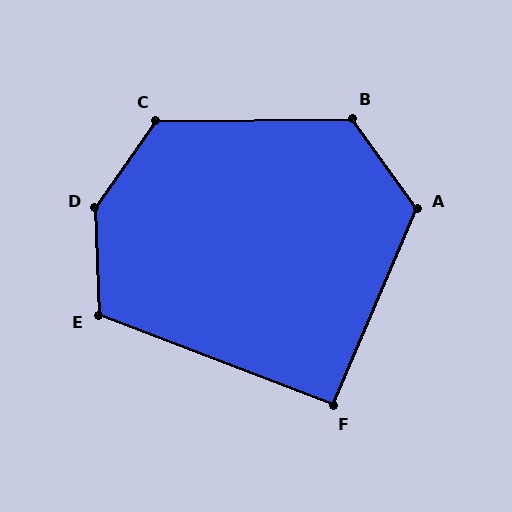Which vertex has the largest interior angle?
D, at approximately 143 degrees.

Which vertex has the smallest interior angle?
F, at approximately 92 degrees.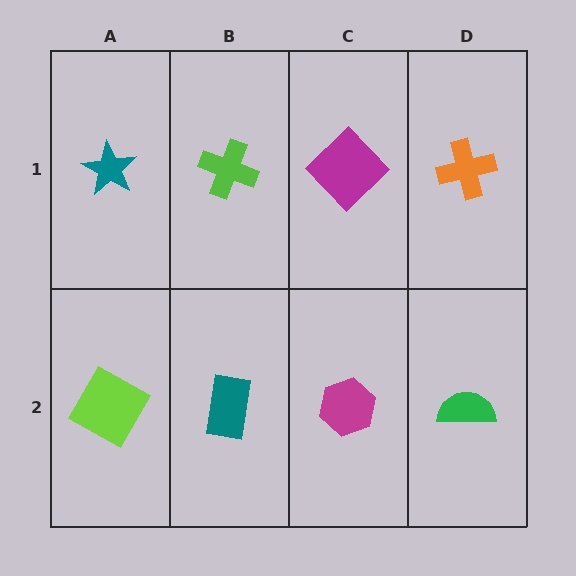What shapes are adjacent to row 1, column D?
A green semicircle (row 2, column D), a magenta diamond (row 1, column C).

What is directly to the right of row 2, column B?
A magenta hexagon.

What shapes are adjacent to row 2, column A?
A teal star (row 1, column A), a teal rectangle (row 2, column B).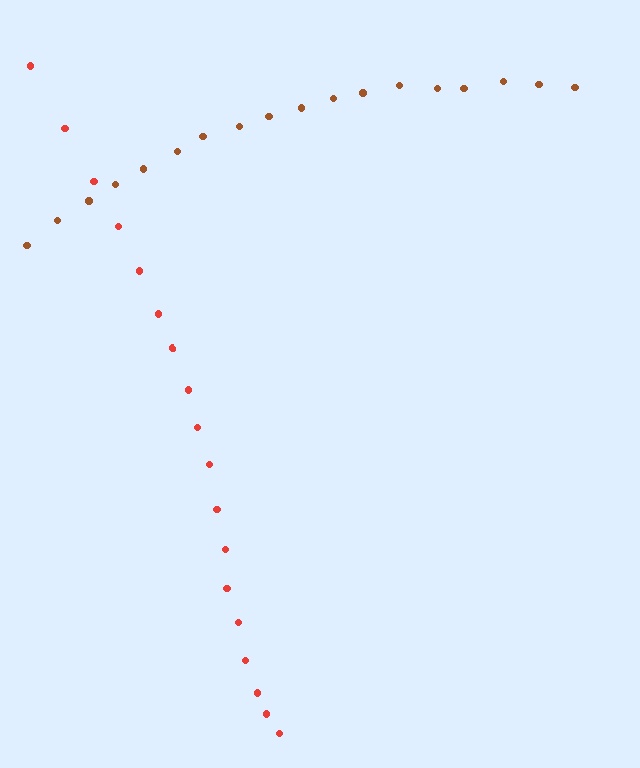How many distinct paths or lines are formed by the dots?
There are 2 distinct paths.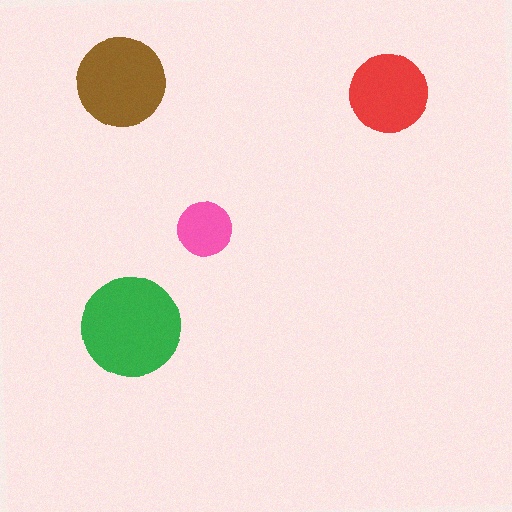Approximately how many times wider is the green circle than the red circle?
About 1.5 times wider.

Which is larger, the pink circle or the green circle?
The green one.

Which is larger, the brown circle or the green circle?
The green one.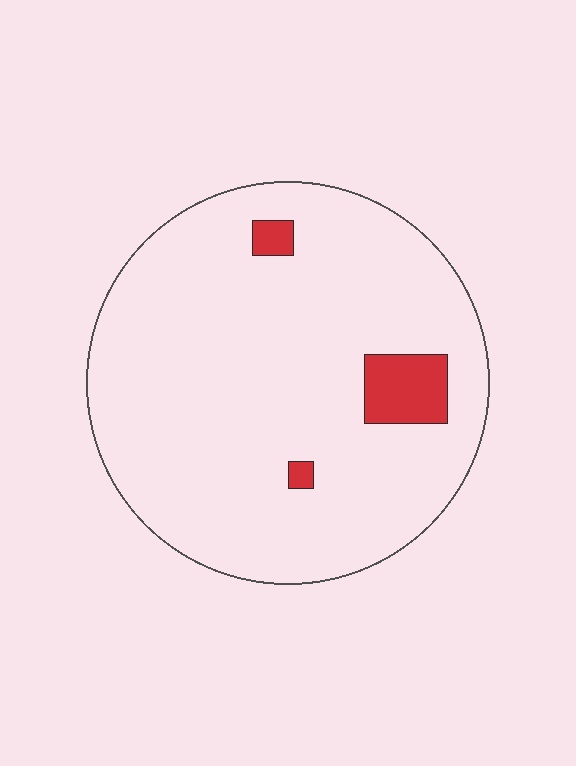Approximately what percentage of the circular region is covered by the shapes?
Approximately 5%.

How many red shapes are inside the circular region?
3.